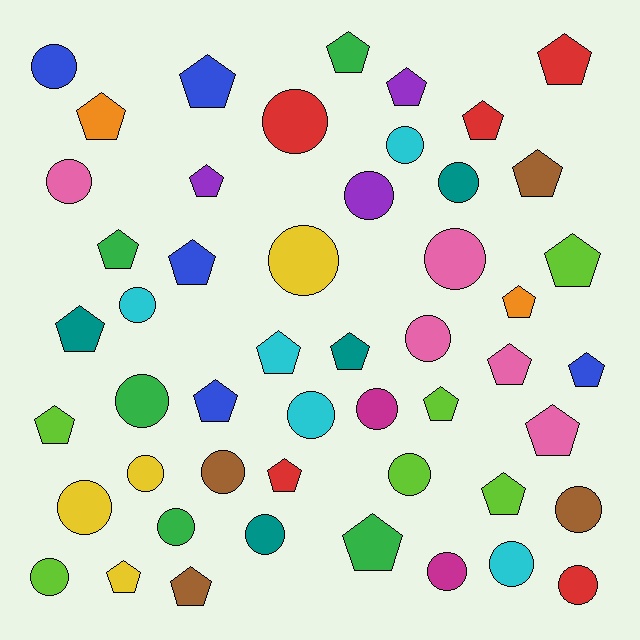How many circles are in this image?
There are 24 circles.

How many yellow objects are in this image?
There are 4 yellow objects.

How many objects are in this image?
There are 50 objects.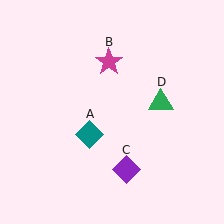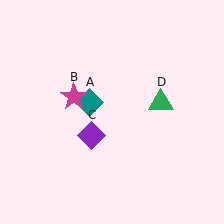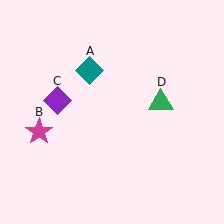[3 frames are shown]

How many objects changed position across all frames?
3 objects changed position: teal diamond (object A), magenta star (object B), purple diamond (object C).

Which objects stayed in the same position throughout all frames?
Green triangle (object D) remained stationary.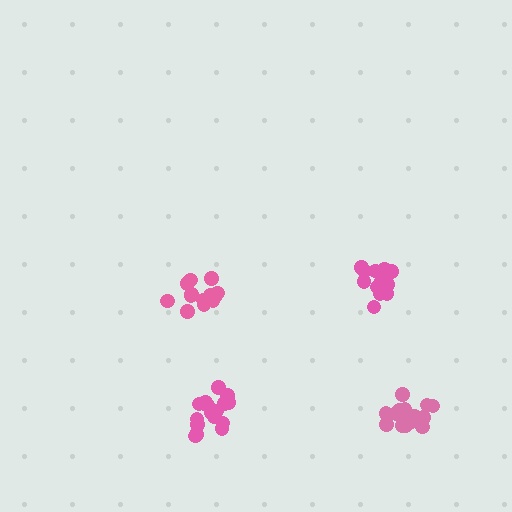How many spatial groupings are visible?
There are 4 spatial groupings.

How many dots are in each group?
Group 1: 18 dots, Group 2: 18 dots, Group 3: 12 dots, Group 4: 13 dots (61 total).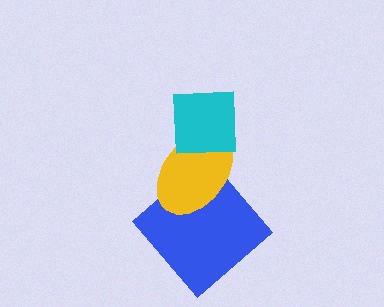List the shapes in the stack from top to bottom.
From top to bottom: the cyan square, the yellow ellipse, the blue diamond.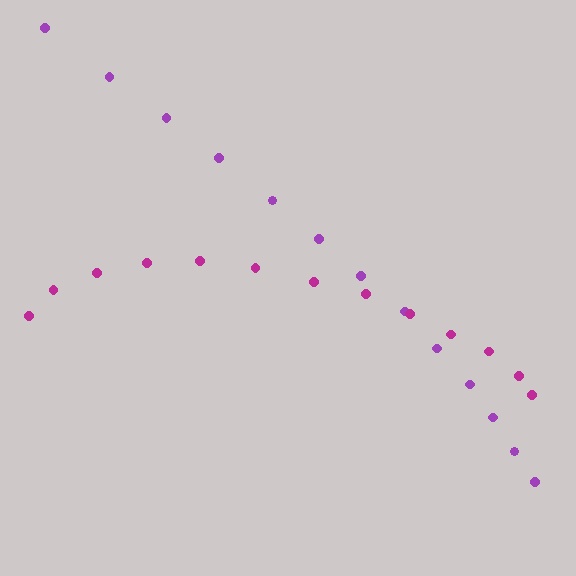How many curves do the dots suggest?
There are 2 distinct paths.